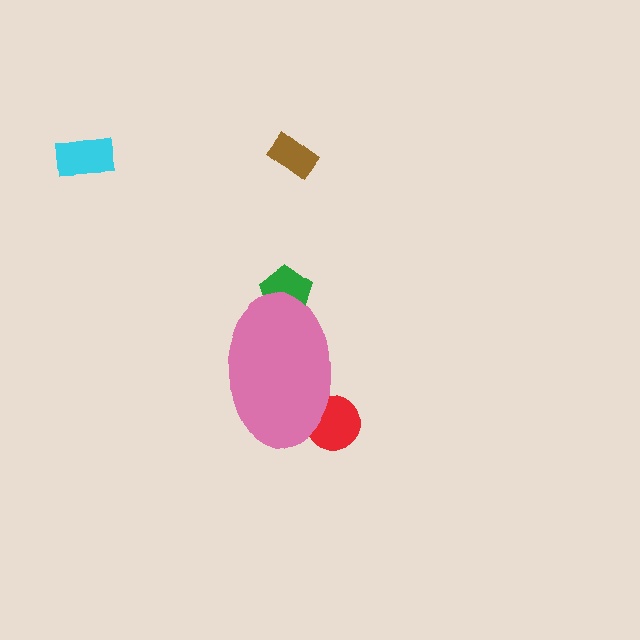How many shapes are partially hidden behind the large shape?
2 shapes are partially hidden.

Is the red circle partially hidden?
Yes, the red circle is partially hidden behind the pink ellipse.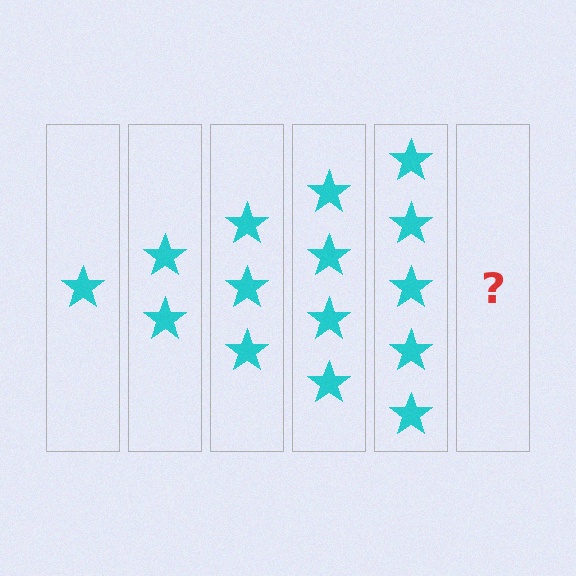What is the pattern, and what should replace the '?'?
The pattern is that each step adds one more star. The '?' should be 6 stars.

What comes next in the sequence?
The next element should be 6 stars.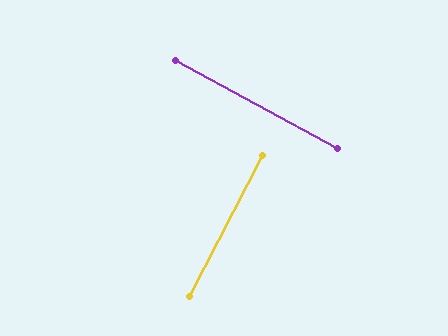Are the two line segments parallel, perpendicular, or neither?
Perpendicular — they meet at approximately 89°.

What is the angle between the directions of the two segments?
Approximately 89 degrees.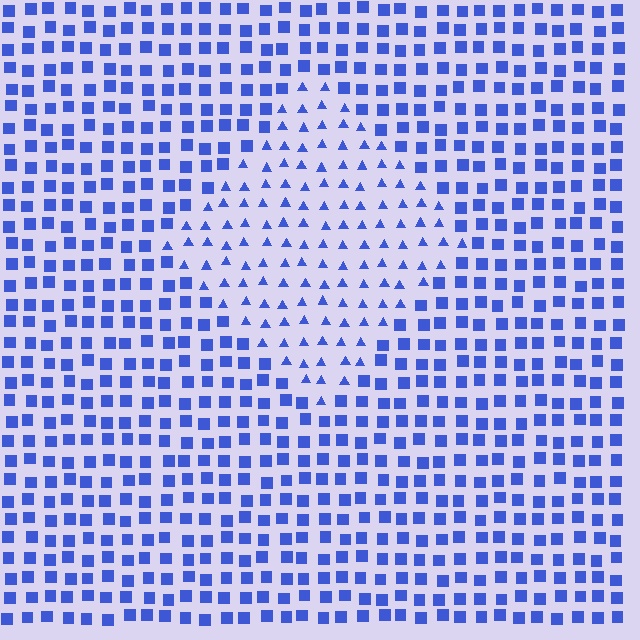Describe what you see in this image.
The image is filled with small blue elements arranged in a uniform grid. A diamond-shaped region contains triangles, while the surrounding area contains squares. The boundary is defined purely by the change in element shape.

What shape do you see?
I see a diamond.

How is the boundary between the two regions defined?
The boundary is defined by a change in element shape: triangles inside vs. squares outside. All elements share the same color and spacing.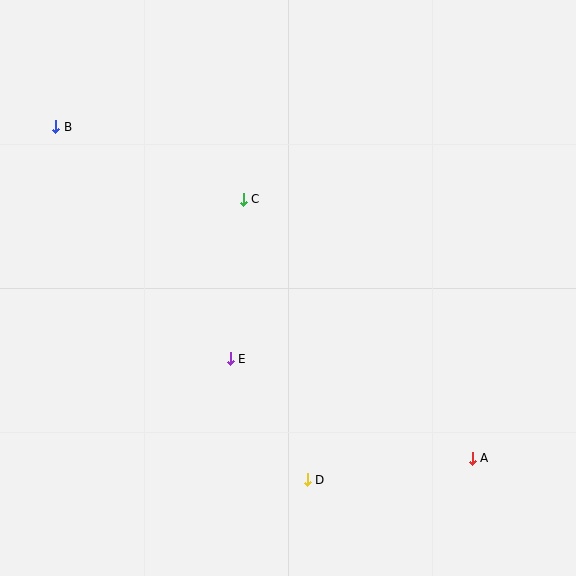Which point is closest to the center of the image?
Point E at (230, 359) is closest to the center.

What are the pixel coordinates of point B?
Point B is at (56, 127).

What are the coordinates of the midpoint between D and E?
The midpoint between D and E is at (269, 419).